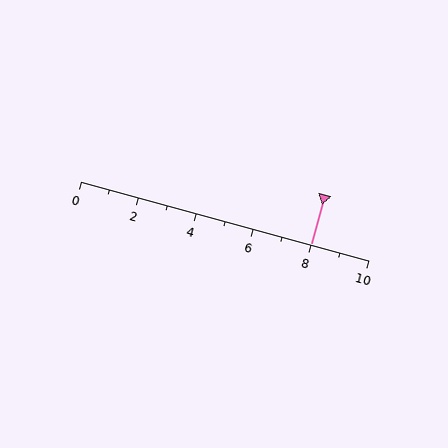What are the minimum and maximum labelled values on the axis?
The axis runs from 0 to 10.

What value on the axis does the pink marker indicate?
The marker indicates approximately 8.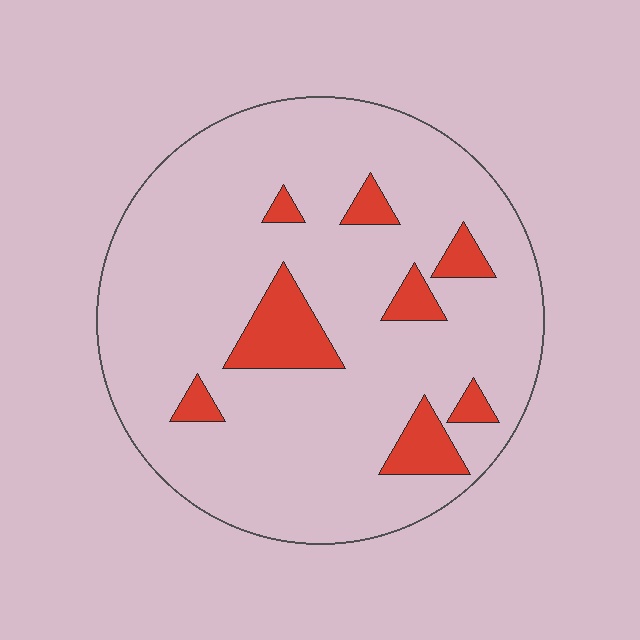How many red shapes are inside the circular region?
8.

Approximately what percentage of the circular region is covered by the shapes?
Approximately 10%.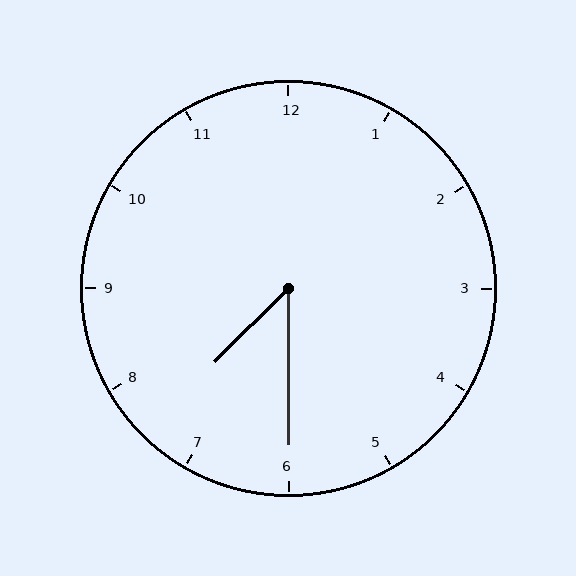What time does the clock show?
7:30.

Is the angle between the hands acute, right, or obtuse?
It is acute.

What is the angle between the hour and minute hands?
Approximately 45 degrees.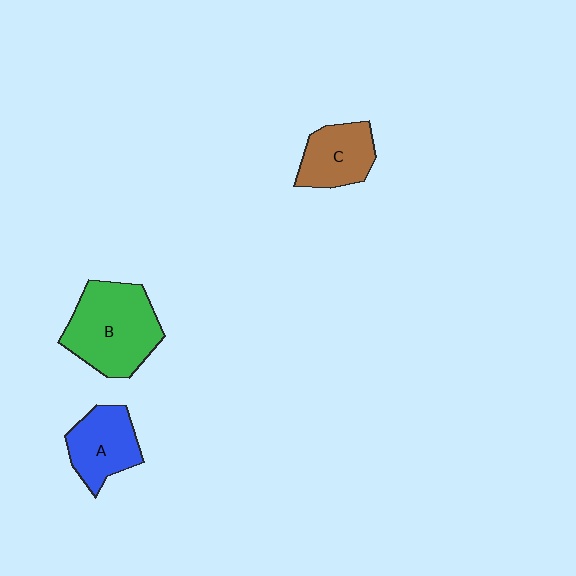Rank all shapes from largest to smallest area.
From largest to smallest: B (green), A (blue), C (brown).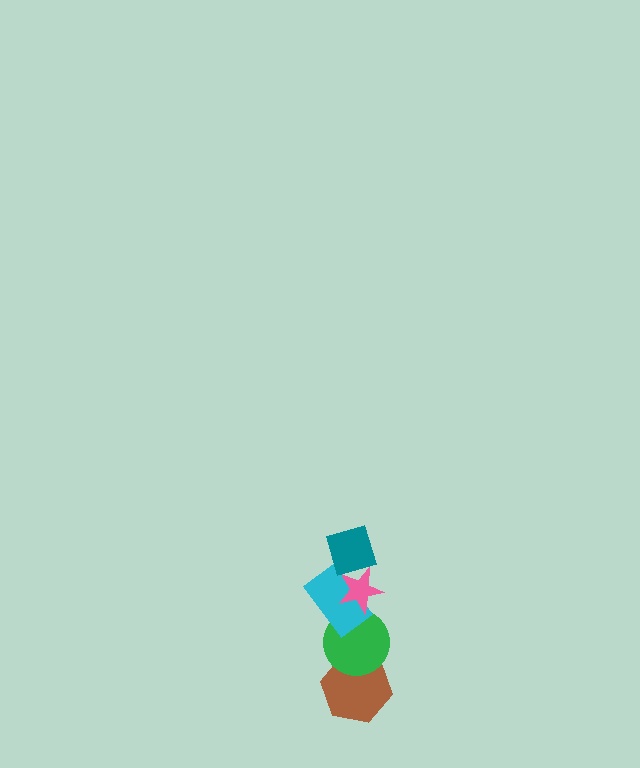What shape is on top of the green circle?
The cyan rectangle is on top of the green circle.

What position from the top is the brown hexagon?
The brown hexagon is 5th from the top.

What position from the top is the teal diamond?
The teal diamond is 1st from the top.